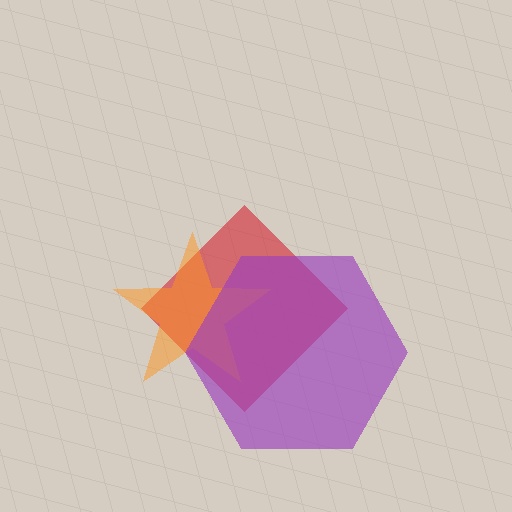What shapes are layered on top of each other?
The layered shapes are: a red diamond, an orange star, a purple hexagon.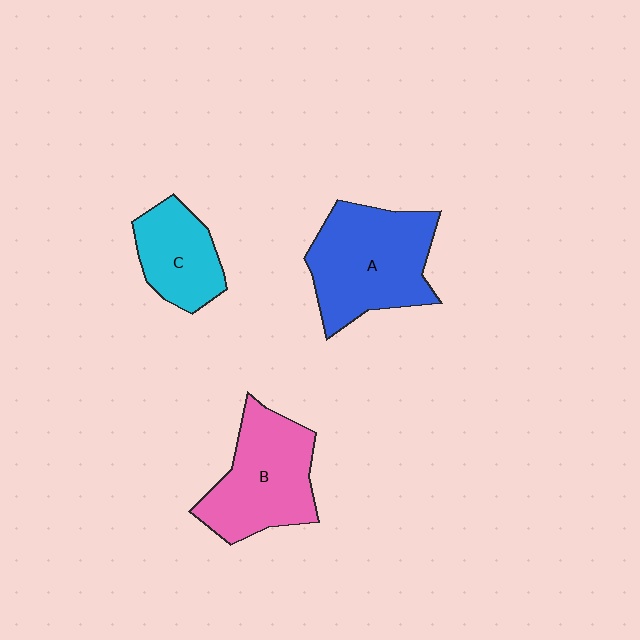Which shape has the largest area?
Shape A (blue).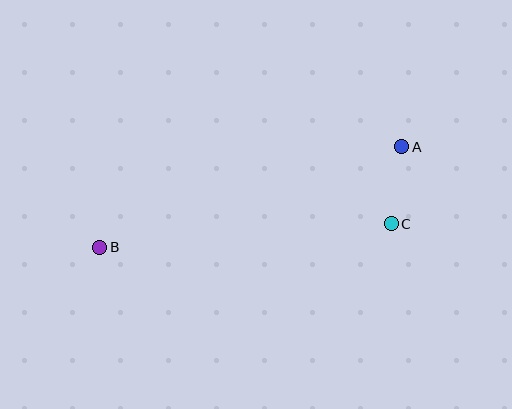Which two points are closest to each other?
Points A and C are closest to each other.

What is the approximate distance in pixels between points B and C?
The distance between B and C is approximately 292 pixels.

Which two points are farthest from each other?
Points A and B are farthest from each other.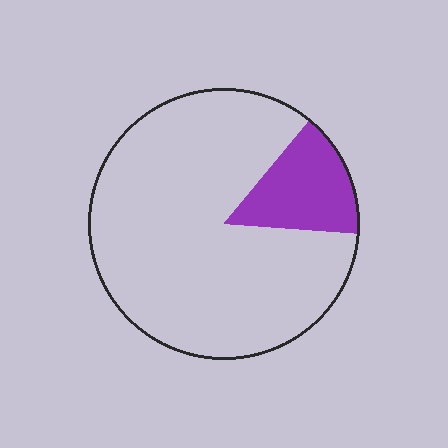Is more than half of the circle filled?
No.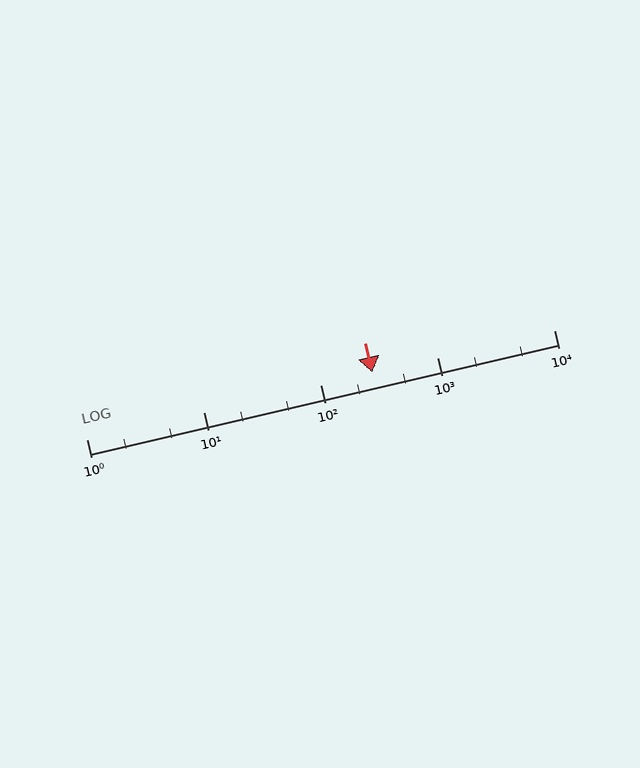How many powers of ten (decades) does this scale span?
The scale spans 4 decades, from 1 to 10000.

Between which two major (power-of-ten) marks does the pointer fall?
The pointer is between 100 and 1000.